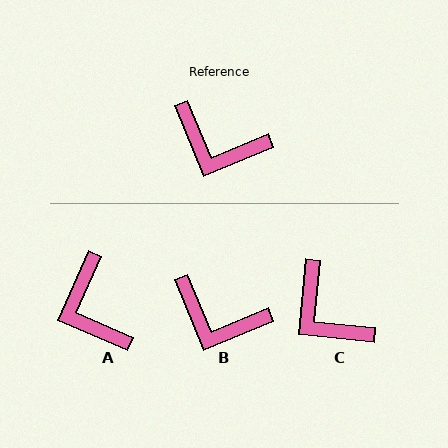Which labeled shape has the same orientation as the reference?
B.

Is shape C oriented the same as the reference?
No, it is off by about 28 degrees.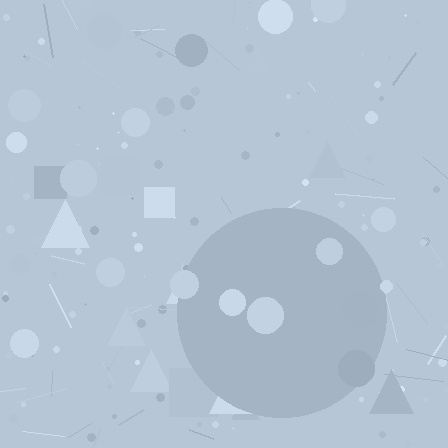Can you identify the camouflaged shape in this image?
The camouflaged shape is a circle.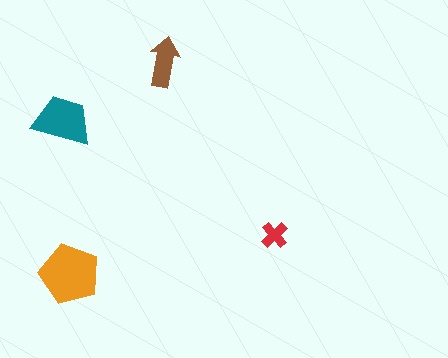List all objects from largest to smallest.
The orange pentagon, the teal trapezoid, the brown arrow, the red cross.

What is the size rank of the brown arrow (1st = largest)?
3rd.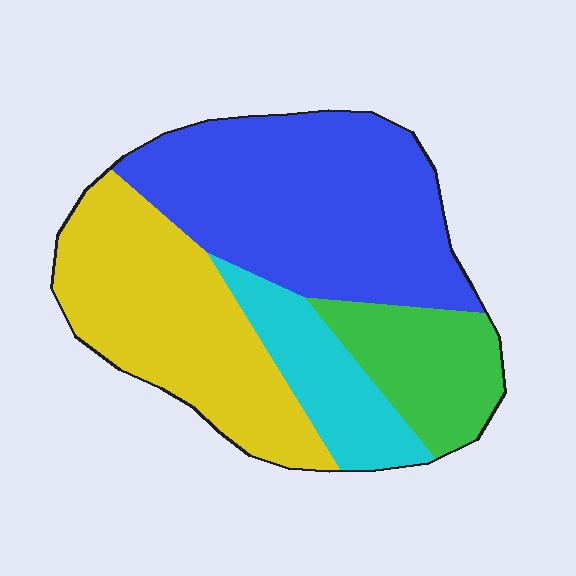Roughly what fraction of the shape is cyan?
Cyan covers 14% of the shape.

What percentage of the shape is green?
Green covers 15% of the shape.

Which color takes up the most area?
Blue, at roughly 40%.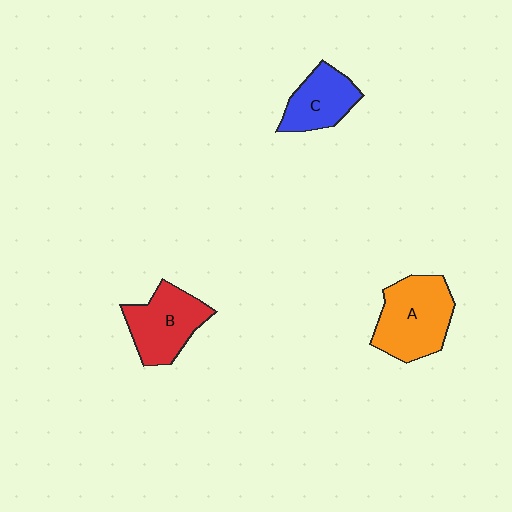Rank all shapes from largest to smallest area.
From largest to smallest: A (orange), B (red), C (blue).